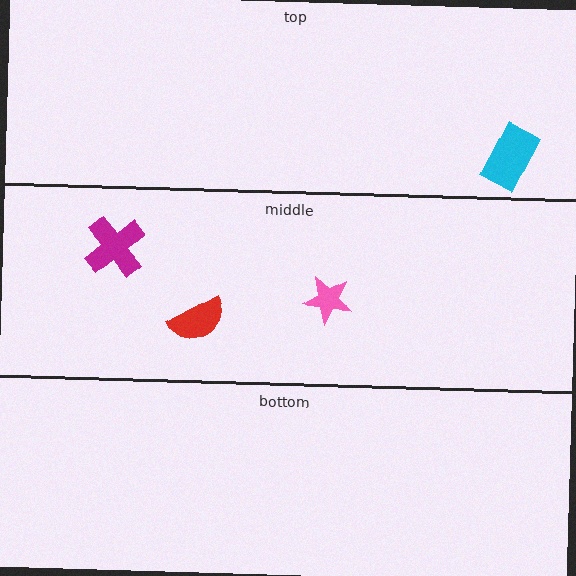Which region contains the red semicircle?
The middle region.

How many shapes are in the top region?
1.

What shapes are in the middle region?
The pink star, the magenta cross, the red semicircle.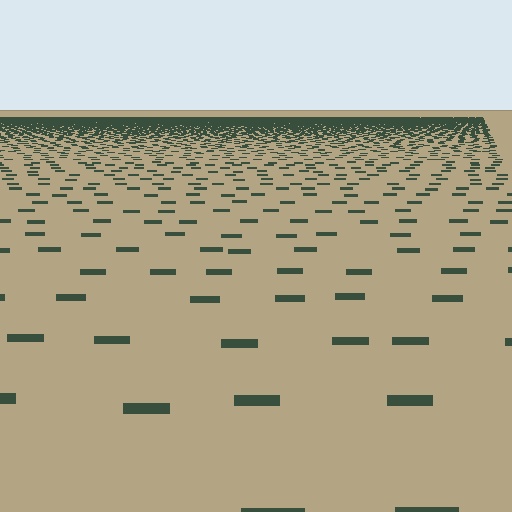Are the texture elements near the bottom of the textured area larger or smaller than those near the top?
Larger. Near the bottom, elements are closer to the viewer and appear at a bigger on-screen size.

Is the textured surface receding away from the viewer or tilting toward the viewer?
The surface is receding away from the viewer. Texture elements get smaller and denser toward the top.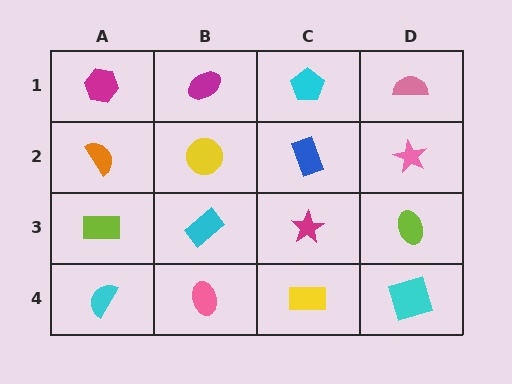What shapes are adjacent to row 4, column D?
A lime ellipse (row 3, column D), a yellow rectangle (row 4, column C).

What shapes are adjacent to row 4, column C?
A magenta star (row 3, column C), a pink ellipse (row 4, column B), a cyan square (row 4, column D).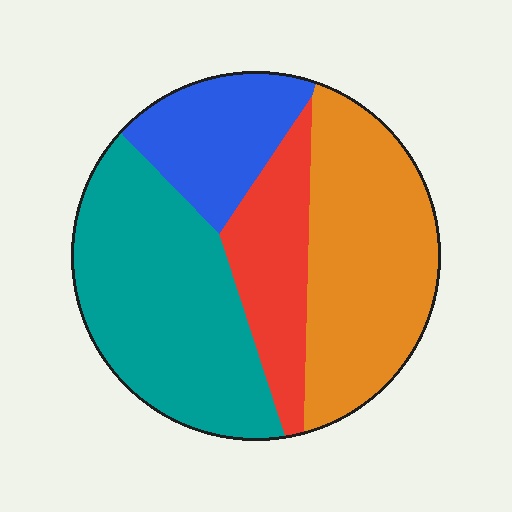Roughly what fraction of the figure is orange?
Orange takes up about one third (1/3) of the figure.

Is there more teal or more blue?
Teal.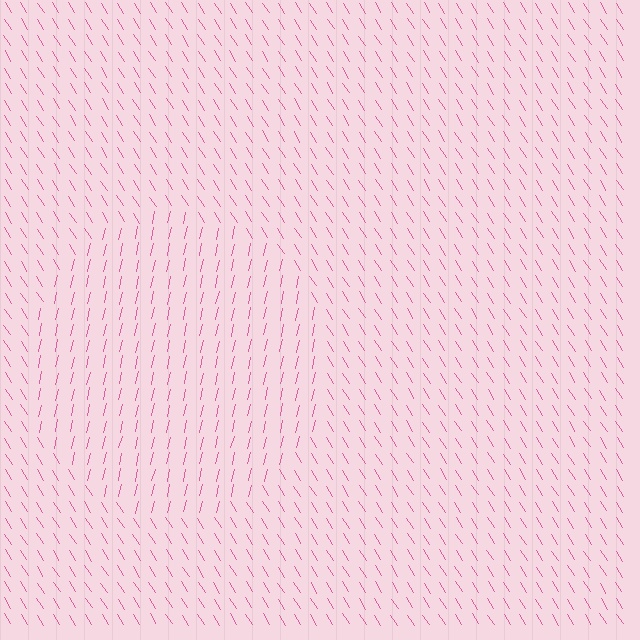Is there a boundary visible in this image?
Yes, there is a texture boundary formed by a change in line orientation.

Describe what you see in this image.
The image is filled with small pink line segments. A circle region in the image has lines oriented differently from the surrounding lines, creating a visible texture boundary.